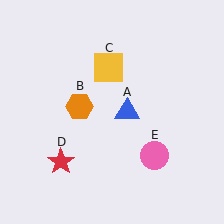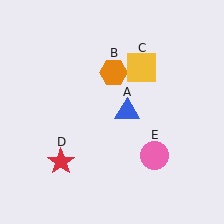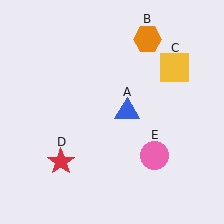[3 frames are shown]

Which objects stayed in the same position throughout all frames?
Blue triangle (object A) and red star (object D) and pink circle (object E) remained stationary.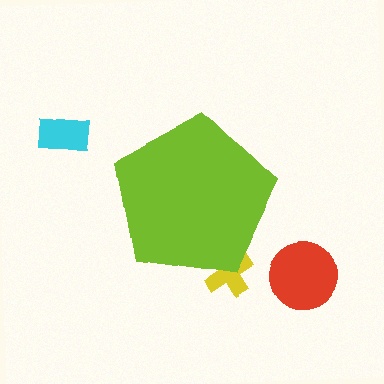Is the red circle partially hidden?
No, the red circle is fully visible.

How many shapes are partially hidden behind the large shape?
1 shape is partially hidden.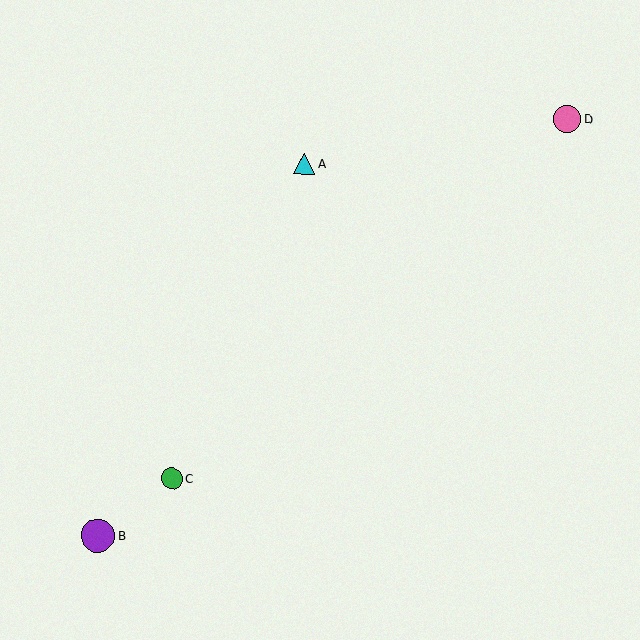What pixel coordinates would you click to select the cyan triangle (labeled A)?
Click at (304, 163) to select the cyan triangle A.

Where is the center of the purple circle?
The center of the purple circle is at (98, 536).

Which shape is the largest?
The purple circle (labeled B) is the largest.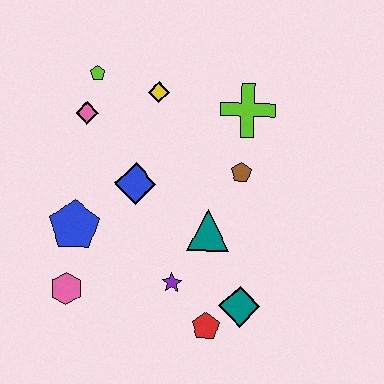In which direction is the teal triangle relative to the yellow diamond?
The teal triangle is below the yellow diamond.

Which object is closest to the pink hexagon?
The blue pentagon is closest to the pink hexagon.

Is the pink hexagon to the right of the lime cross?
No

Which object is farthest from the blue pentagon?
The lime cross is farthest from the blue pentagon.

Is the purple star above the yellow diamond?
No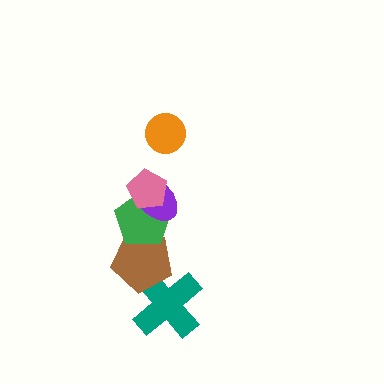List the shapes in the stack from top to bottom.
From top to bottom: the orange circle, the pink pentagon, the purple ellipse, the green pentagon, the brown pentagon, the teal cross.